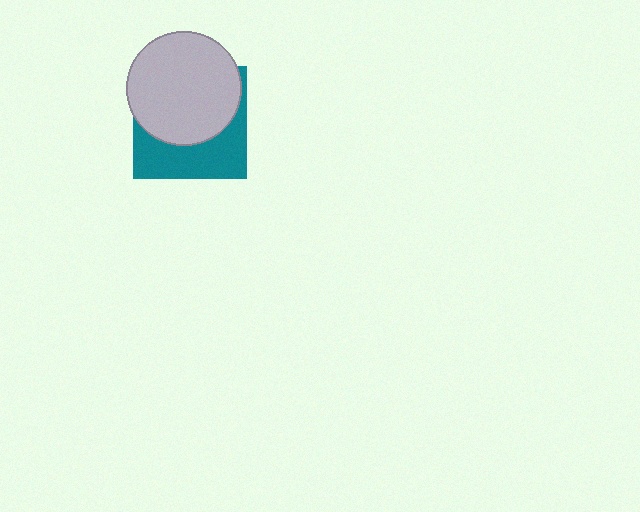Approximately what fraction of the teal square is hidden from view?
Roughly 58% of the teal square is hidden behind the light gray circle.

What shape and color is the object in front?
The object in front is a light gray circle.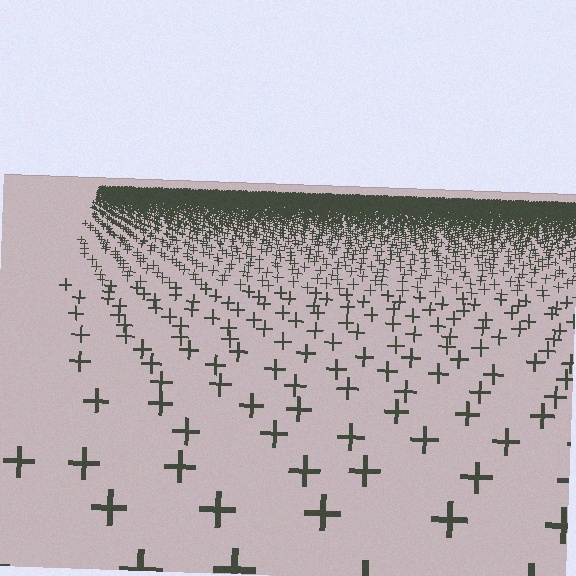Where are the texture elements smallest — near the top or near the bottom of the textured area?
Near the top.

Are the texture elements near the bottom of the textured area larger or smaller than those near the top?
Larger. Near the bottom, elements are closer to the viewer and appear at a bigger on-screen size.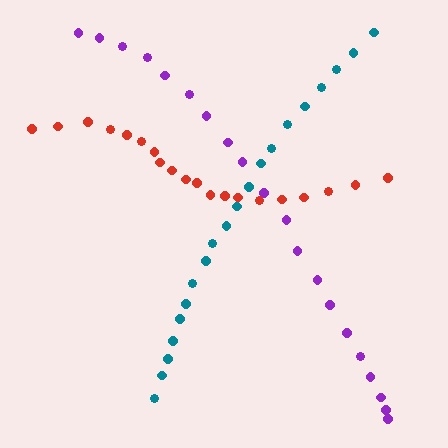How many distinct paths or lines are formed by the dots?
There are 3 distinct paths.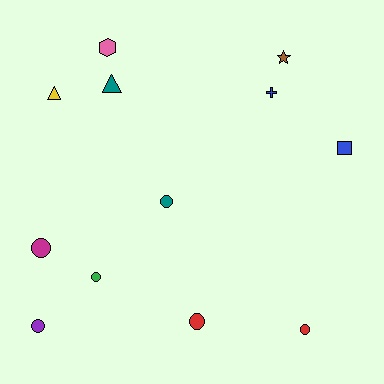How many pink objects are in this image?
There is 1 pink object.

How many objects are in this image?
There are 12 objects.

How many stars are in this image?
There is 1 star.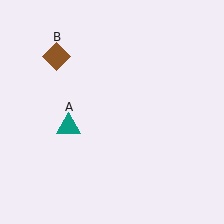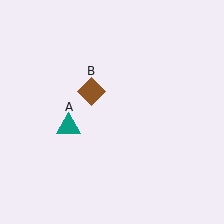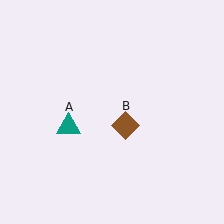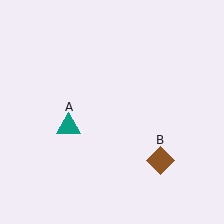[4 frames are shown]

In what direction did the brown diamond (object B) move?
The brown diamond (object B) moved down and to the right.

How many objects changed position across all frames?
1 object changed position: brown diamond (object B).